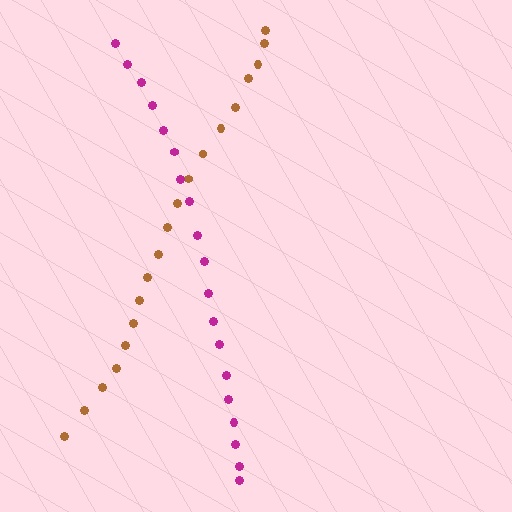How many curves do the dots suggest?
There are 2 distinct paths.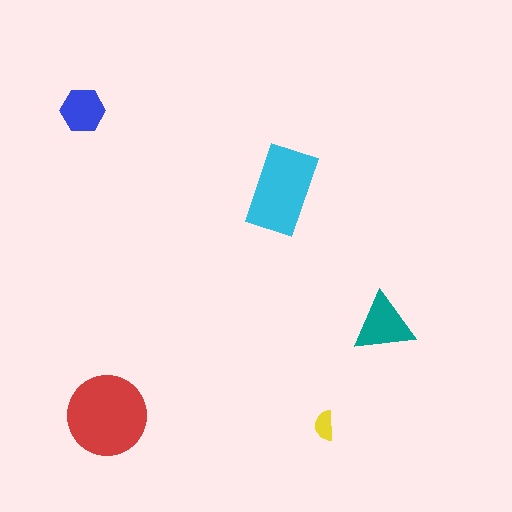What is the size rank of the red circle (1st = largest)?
1st.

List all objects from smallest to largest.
The yellow semicircle, the blue hexagon, the teal triangle, the cyan rectangle, the red circle.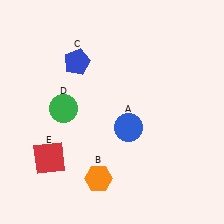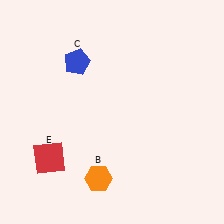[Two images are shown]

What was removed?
The blue circle (A), the green circle (D) were removed in Image 2.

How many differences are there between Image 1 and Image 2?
There are 2 differences between the two images.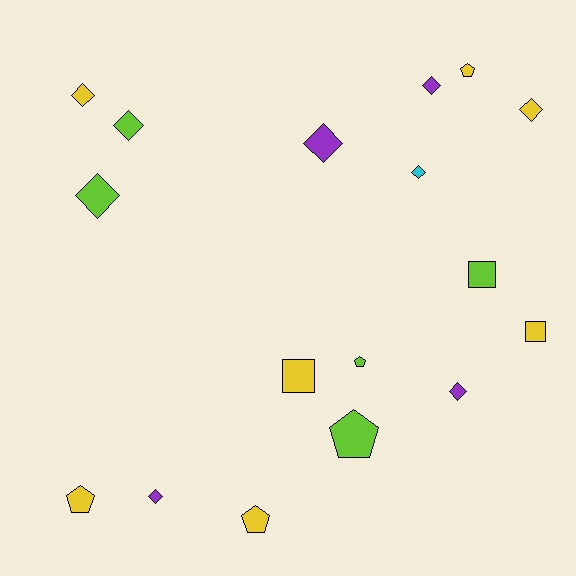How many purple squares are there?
There are no purple squares.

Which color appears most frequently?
Yellow, with 7 objects.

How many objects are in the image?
There are 17 objects.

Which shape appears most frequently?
Diamond, with 9 objects.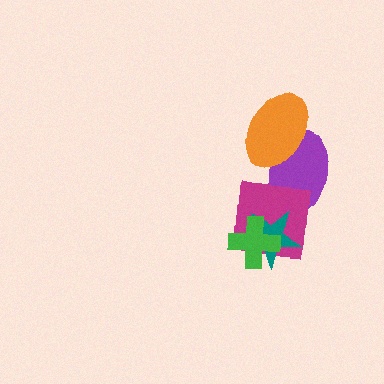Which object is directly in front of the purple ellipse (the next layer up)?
The magenta square is directly in front of the purple ellipse.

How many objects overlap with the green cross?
2 objects overlap with the green cross.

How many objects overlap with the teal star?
2 objects overlap with the teal star.